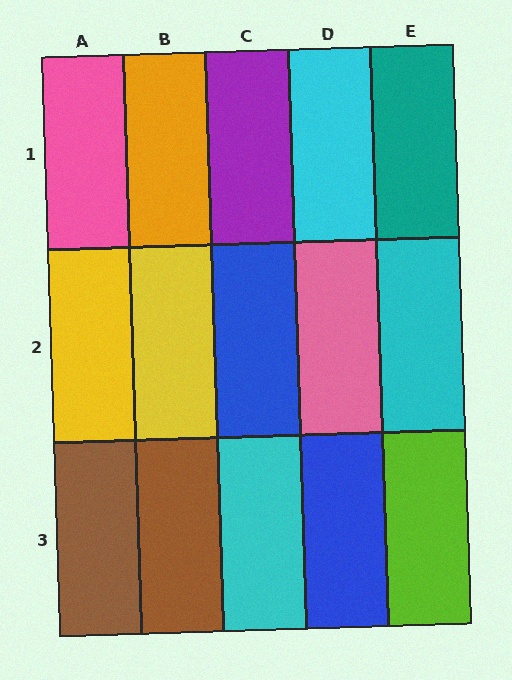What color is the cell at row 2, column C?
Blue.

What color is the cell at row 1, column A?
Pink.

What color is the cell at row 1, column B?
Orange.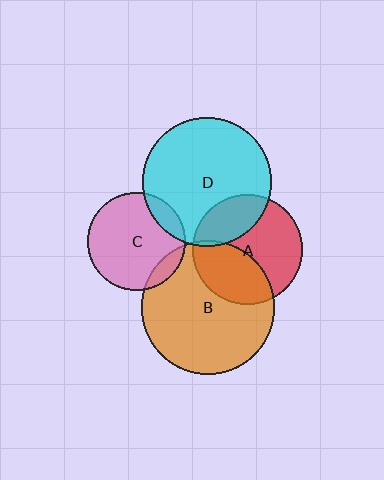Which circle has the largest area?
Circle B (orange).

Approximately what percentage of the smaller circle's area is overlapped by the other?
Approximately 40%.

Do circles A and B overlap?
Yes.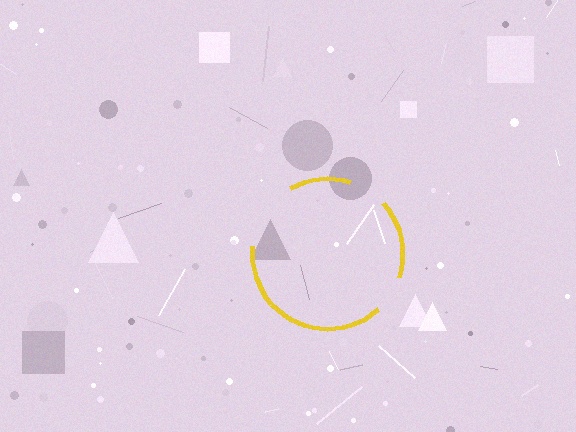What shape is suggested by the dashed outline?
The dashed outline suggests a circle.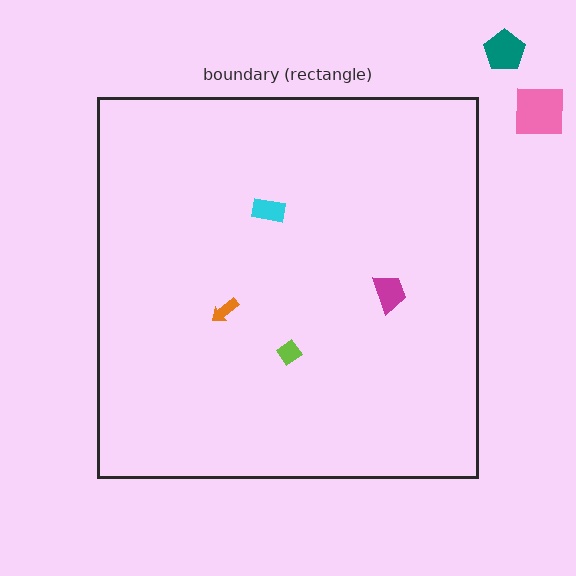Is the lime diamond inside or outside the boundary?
Inside.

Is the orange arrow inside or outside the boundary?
Inside.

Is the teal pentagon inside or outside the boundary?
Outside.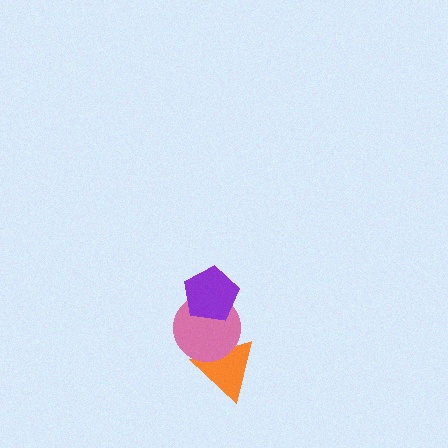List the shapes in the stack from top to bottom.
From top to bottom: the purple pentagon, the pink circle, the orange triangle.